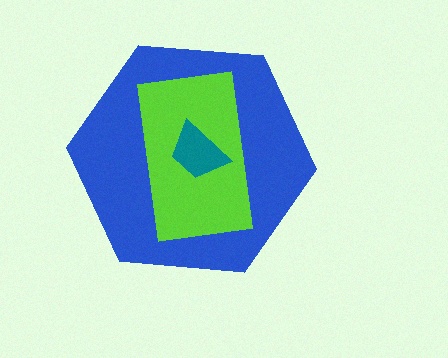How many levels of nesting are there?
3.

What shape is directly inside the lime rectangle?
The teal trapezoid.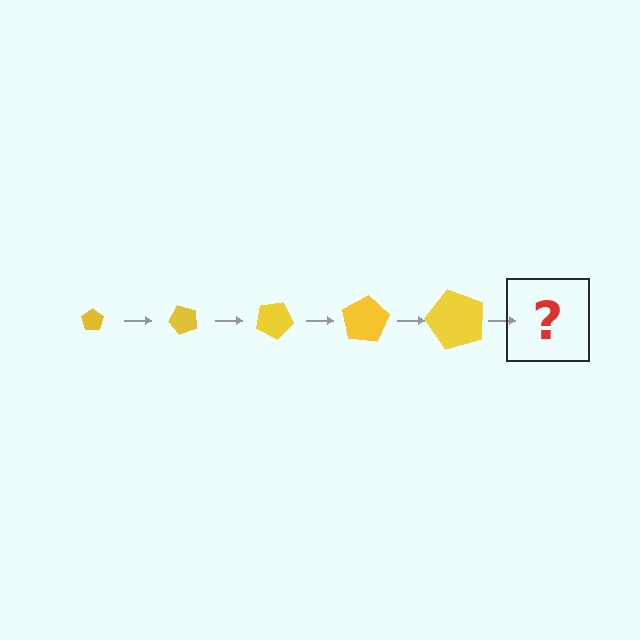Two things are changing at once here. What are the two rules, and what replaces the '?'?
The two rules are that the pentagon grows larger each step and it rotates 50 degrees each step. The '?' should be a pentagon, larger than the previous one and rotated 250 degrees from the start.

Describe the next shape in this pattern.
It should be a pentagon, larger than the previous one and rotated 250 degrees from the start.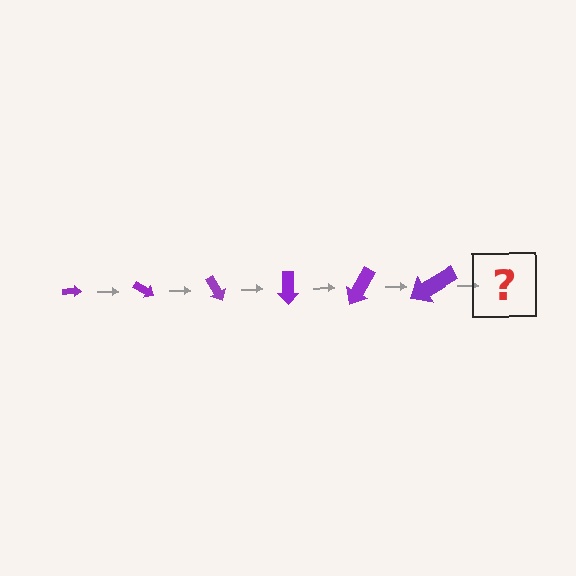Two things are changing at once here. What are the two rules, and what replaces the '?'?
The two rules are that the arrow grows larger each step and it rotates 30 degrees each step. The '?' should be an arrow, larger than the previous one and rotated 180 degrees from the start.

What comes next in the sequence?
The next element should be an arrow, larger than the previous one and rotated 180 degrees from the start.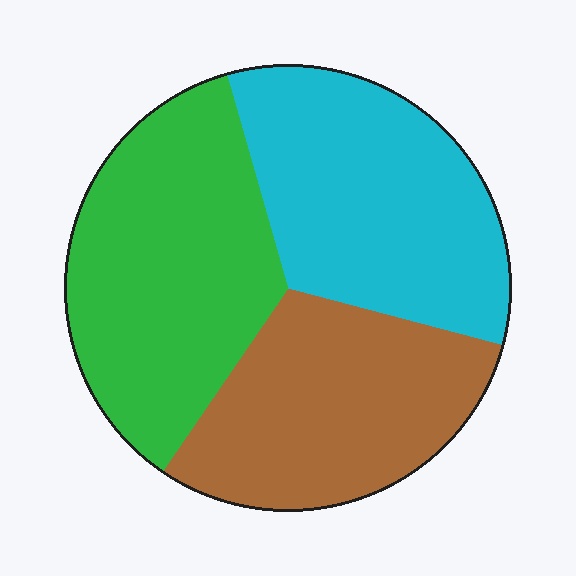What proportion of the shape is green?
Green takes up about three eighths (3/8) of the shape.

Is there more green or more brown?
Green.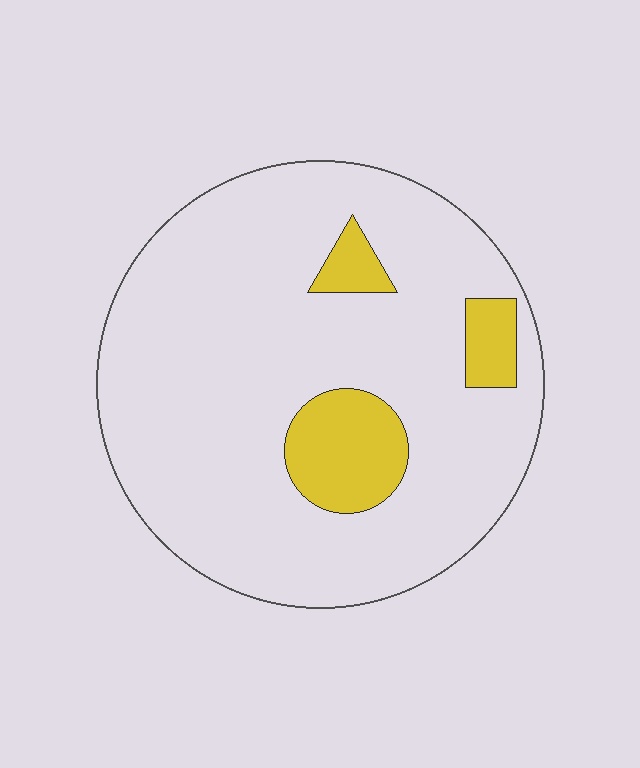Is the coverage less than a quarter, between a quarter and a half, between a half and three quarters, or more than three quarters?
Less than a quarter.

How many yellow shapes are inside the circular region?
3.